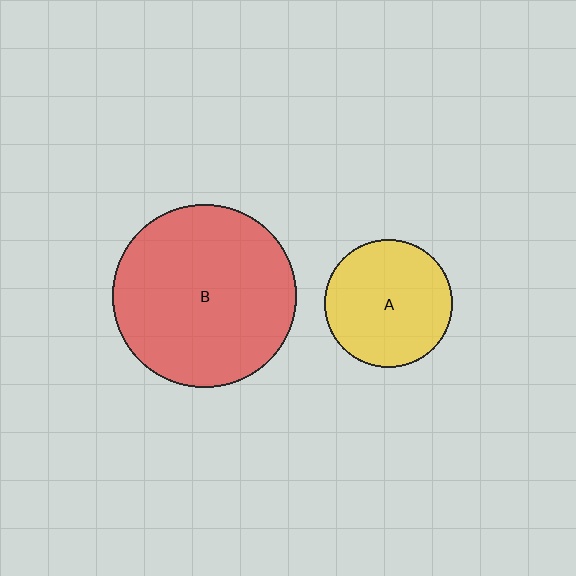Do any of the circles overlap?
No, none of the circles overlap.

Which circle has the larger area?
Circle B (red).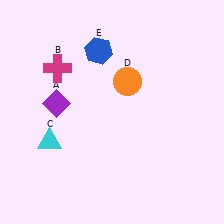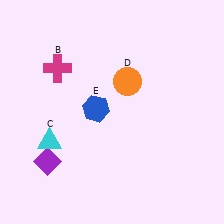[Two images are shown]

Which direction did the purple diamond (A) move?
The purple diamond (A) moved down.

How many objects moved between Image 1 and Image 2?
2 objects moved between the two images.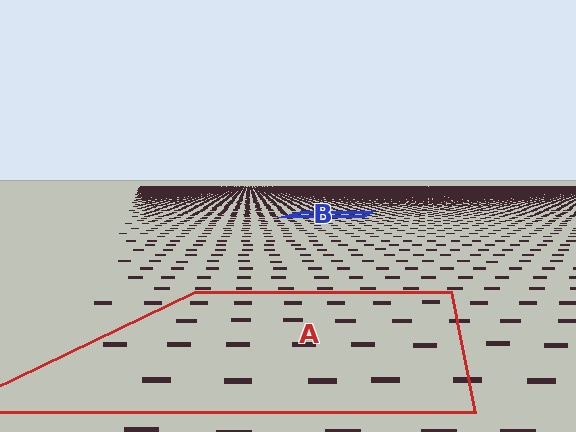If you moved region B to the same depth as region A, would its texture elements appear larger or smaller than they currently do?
They would appear larger. At a closer depth, the same texture elements are projected at a bigger on-screen size.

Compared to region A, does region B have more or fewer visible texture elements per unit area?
Region B has more texture elements per unit area — they are packed more densely because it is farther away.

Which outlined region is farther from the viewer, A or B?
Region B is farther from the viewer — the texture elements inside it appear smaller and more densely packed.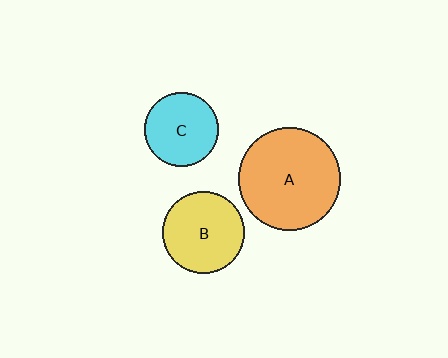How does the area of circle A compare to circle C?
Approximately 1.9 times.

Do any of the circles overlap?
No, none of the circles overlap.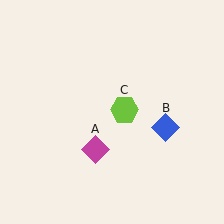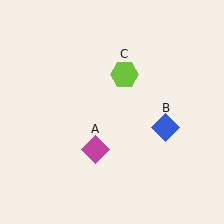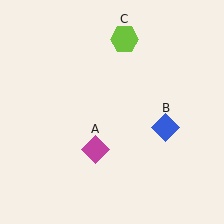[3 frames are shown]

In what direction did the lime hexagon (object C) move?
The lime hexagon (object C) moved up.